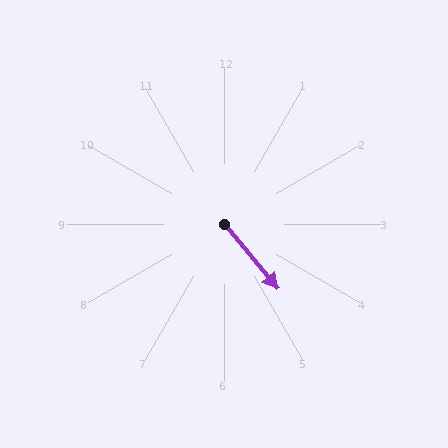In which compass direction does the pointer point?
Southeast.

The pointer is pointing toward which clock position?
Roughly 5 o'clock.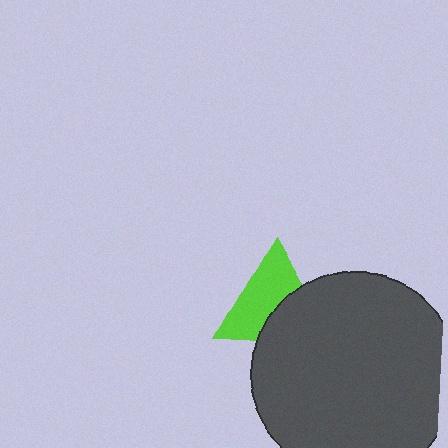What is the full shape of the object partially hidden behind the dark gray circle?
The partially hidden object is a lime triangle.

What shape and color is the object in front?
The object in front is a dark gray circle.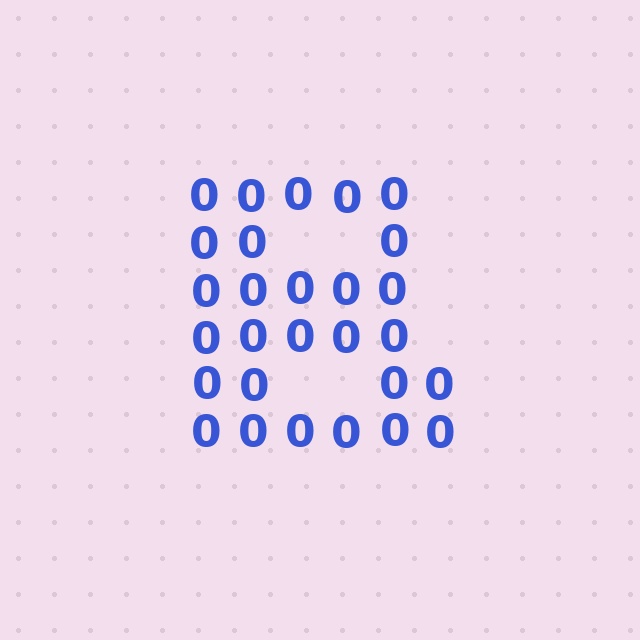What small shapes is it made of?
It is made of small digit 0's.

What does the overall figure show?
The overall figure shows the letter B.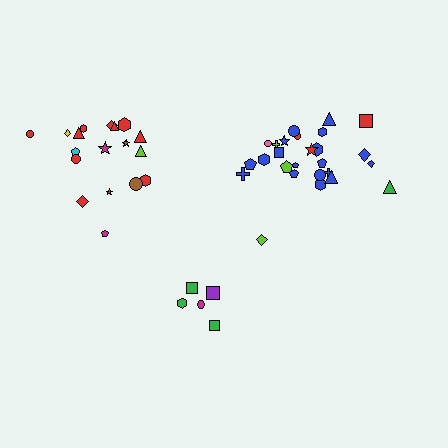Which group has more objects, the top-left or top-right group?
The top-right group.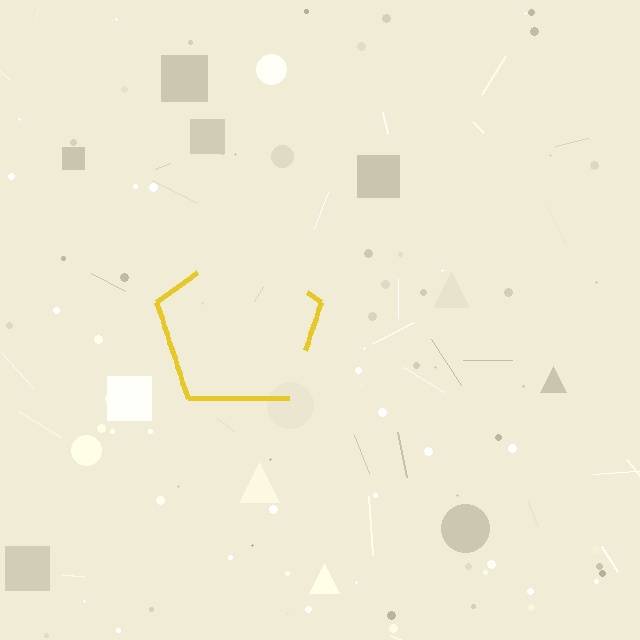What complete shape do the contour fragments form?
The contour fragments form a pentagon.